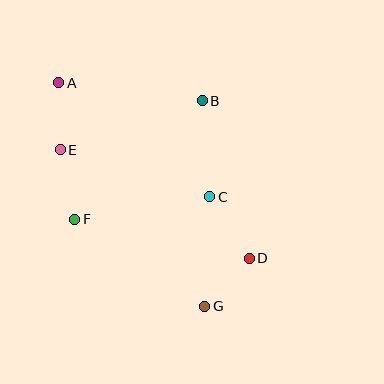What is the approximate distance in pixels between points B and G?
The distance between B and G is approximately 206 pixels.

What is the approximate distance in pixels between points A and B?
The distance between A and B is approximately 144 pixels.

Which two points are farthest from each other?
Points A and G are farthest from each other.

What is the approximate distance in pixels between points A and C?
The distance between A and C is approximately 189 pixels.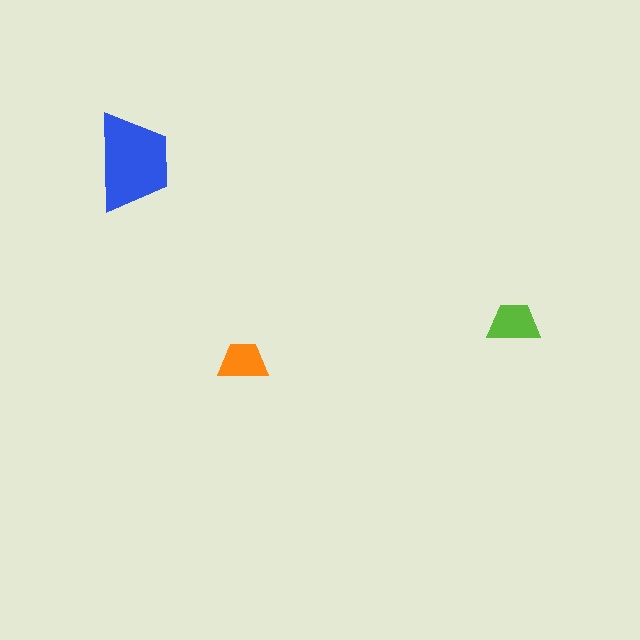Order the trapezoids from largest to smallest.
the blue one, the lime one, the orange one.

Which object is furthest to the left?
The blue trapezoid is leftmost.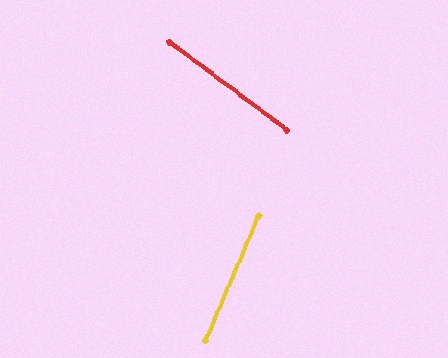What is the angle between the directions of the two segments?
Approximately 76 degrees.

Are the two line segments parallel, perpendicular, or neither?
Neither parallel nor perpendicular — they differ by about 76°.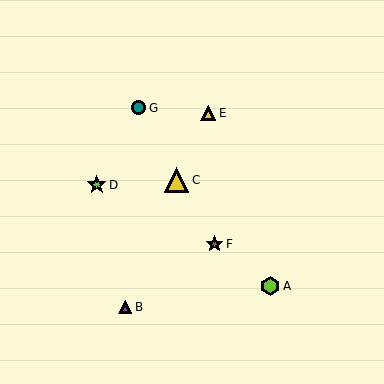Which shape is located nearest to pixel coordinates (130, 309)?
The purple triangle (labeled B) at (125, 307) is nearest to that location.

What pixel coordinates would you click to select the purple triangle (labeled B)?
Click at (125, 307) to select the purple triangle B.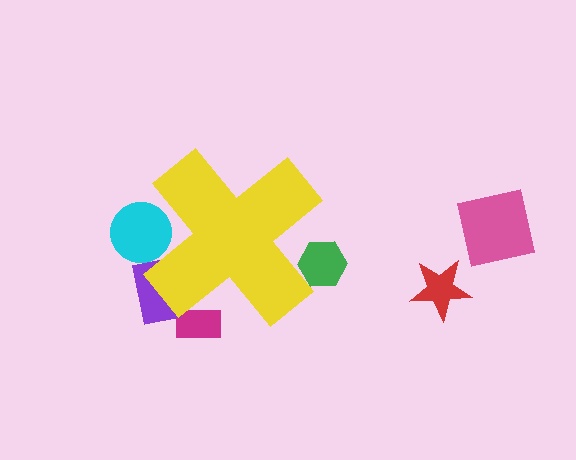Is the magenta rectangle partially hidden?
Yes, the magenta rectangle is partially hidden behind the yellow cross.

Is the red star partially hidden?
No, the red star is fully visible.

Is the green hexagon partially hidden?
Yes, the green hexagon is partially hidden behind the yellow cross.